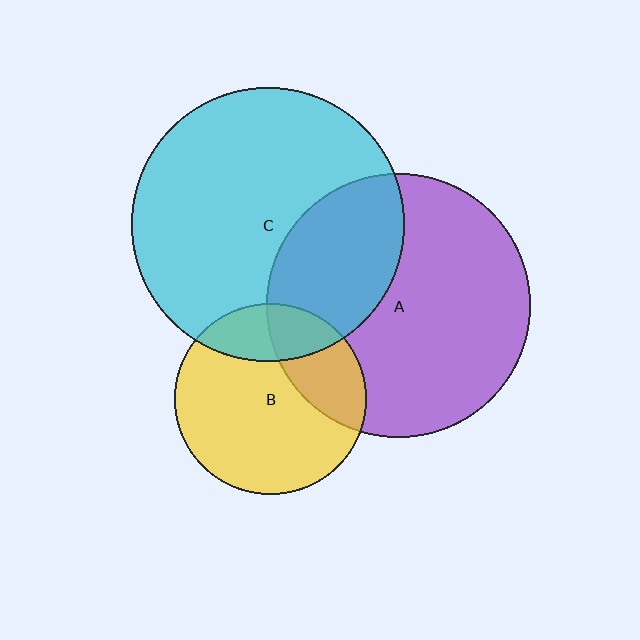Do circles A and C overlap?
Yes.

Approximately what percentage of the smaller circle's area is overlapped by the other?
Approximately 35%.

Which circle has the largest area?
Circle C (cyan).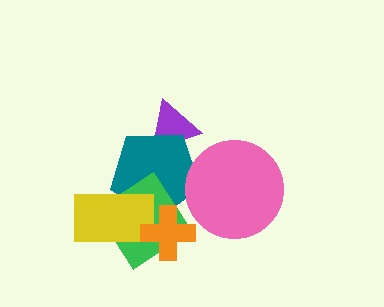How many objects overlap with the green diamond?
3 objects overlap with the green diamond.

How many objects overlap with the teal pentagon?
5 objects overlap with the teal pentagon.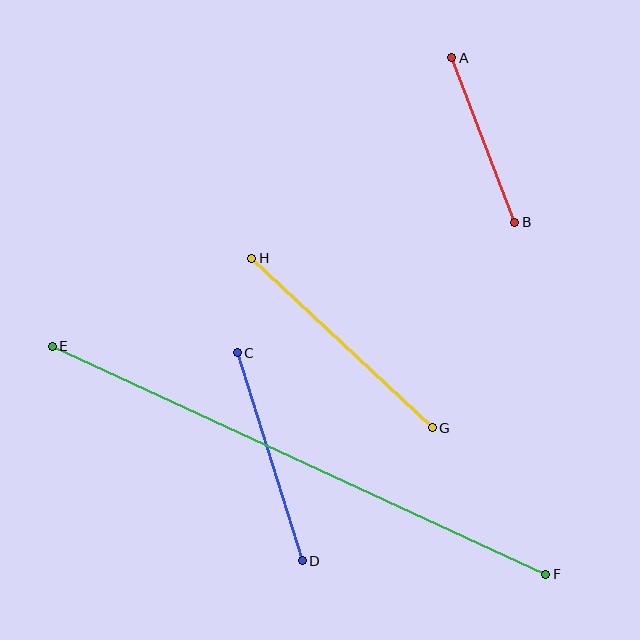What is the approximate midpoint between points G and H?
The midpoint is at approximately (342, 343) pixels.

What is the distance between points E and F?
The distance is approximately 544 pixels.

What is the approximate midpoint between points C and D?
The midpoint is at approximately (270, 457) pixels.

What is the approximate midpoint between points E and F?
The midpoint is at approximately (299, 460) pixels.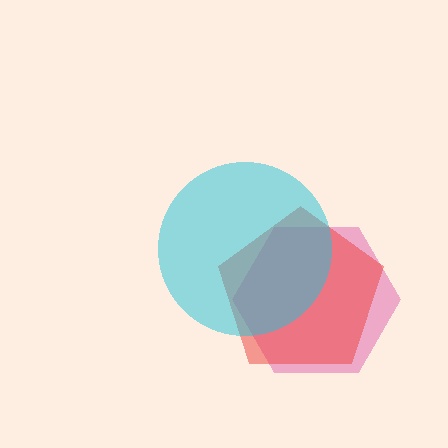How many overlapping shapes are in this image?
There are 3 overlapping shapes in the image.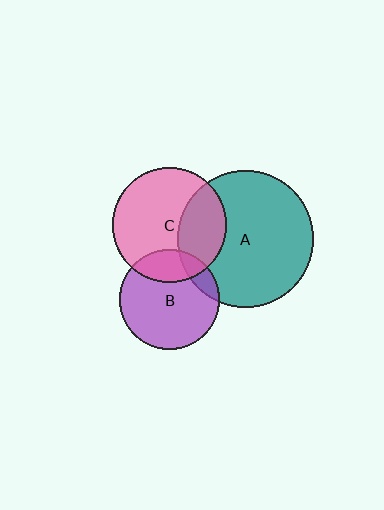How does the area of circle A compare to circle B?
Approximately 1.9 times.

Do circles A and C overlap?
Yes.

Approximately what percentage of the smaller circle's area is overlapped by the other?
Approximately 30%.